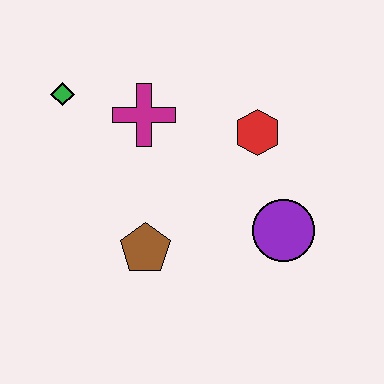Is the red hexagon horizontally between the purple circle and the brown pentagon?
Yes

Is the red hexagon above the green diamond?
No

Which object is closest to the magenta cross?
The green diamond is closest to the magenta cross.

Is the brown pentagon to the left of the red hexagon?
Yes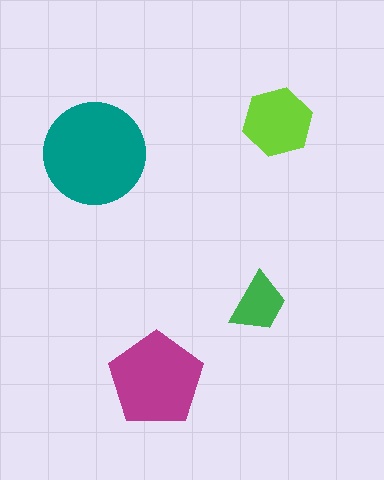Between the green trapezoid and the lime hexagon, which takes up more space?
The lime hexagon.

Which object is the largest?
The teal circle.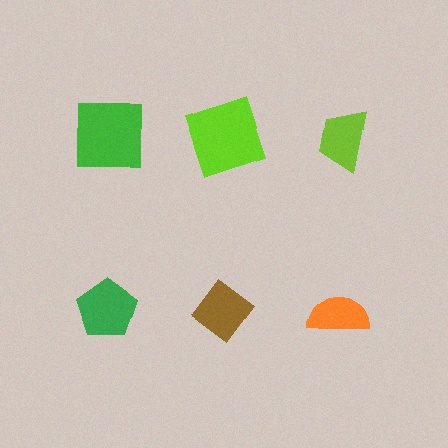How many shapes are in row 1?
3 shapes.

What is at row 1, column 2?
A lime square.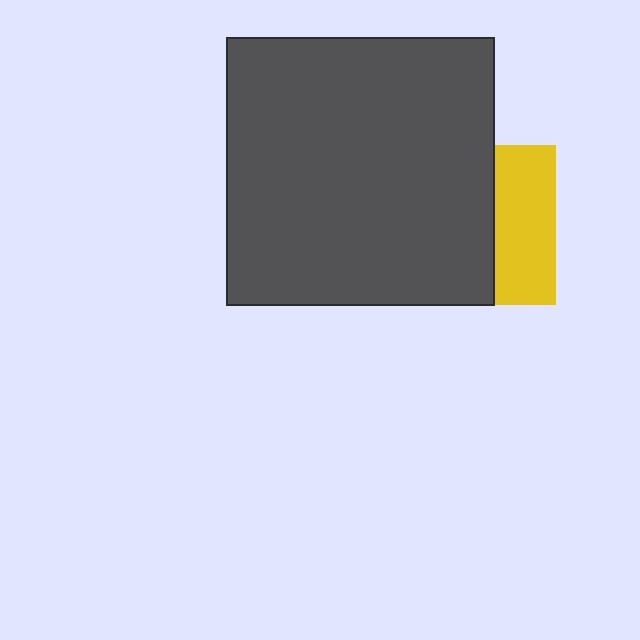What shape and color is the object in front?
The object in front is a dark gray square.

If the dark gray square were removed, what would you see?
You would see the complete yellow square.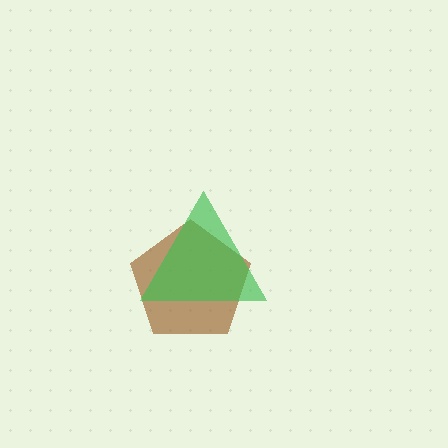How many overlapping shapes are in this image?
There are 2 overlapping shapes in the image.